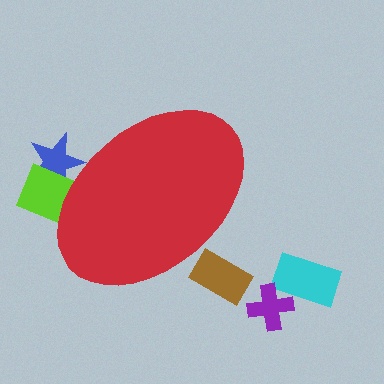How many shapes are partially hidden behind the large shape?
3 shapes are partially hidden.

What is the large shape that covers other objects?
A red ellipse.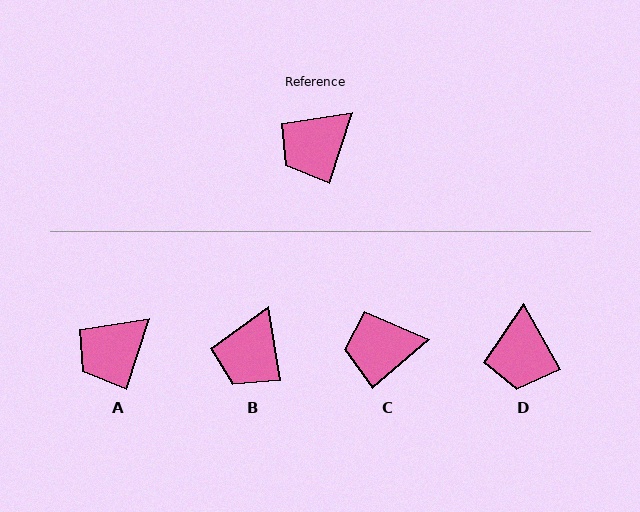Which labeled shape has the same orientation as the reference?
A.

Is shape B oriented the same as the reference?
No, it is off by about 27 degrees.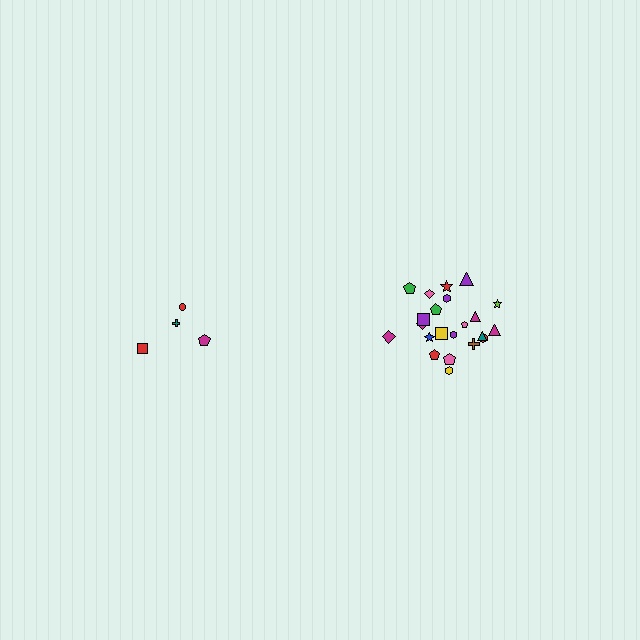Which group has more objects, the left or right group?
The right group.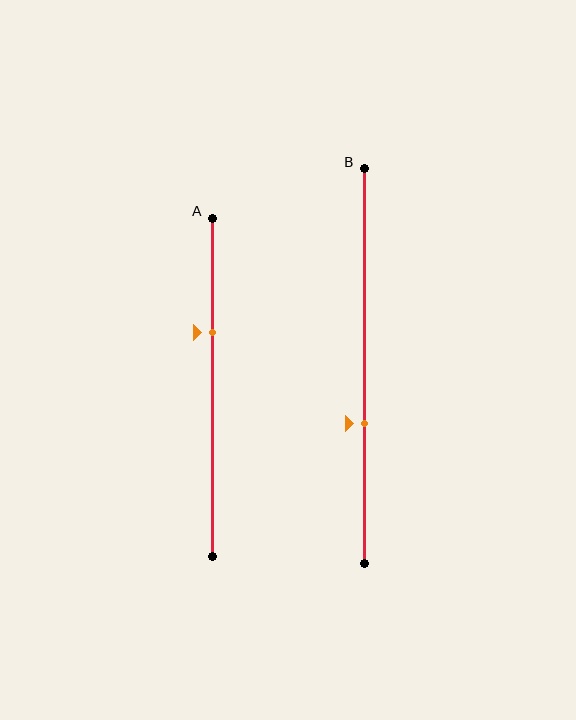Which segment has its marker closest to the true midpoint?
Segment B has its marker closest to the true midpoint.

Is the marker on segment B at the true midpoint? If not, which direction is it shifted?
No, the marker on segment B is shifted downward by about 15% of the segment length.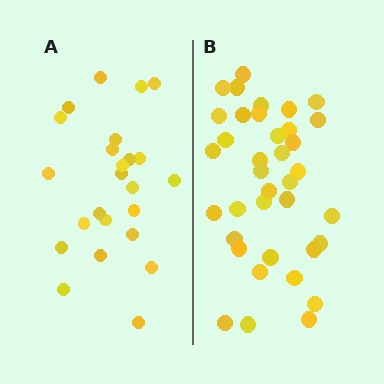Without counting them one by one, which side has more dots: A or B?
Region B (the right region) has more dots.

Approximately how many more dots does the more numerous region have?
Region B has approximately 15 more dots than region A.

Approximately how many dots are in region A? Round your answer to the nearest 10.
About 20 dots. (The exact count is 24, which rounds to 20.)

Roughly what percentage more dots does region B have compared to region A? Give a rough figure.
About 55% more.